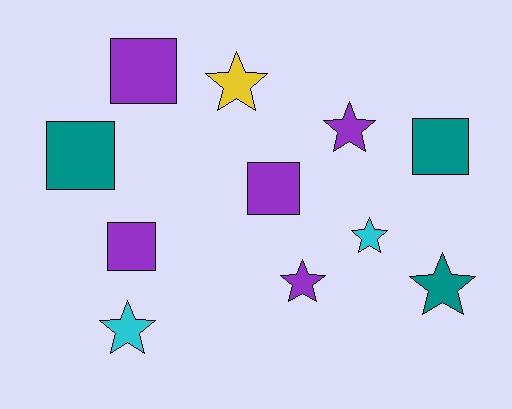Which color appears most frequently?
Purple, with 5 objects.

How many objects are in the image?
There are 11 objects.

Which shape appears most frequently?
Star, with 6 objects.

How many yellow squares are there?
There are no yellow squares.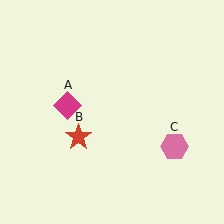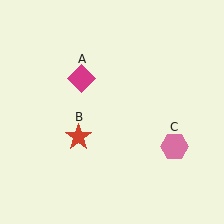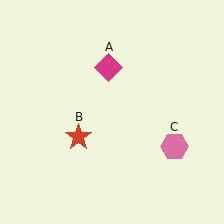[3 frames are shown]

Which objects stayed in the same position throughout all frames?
Red star (object B) and pink hexagon (object C) remained stationary.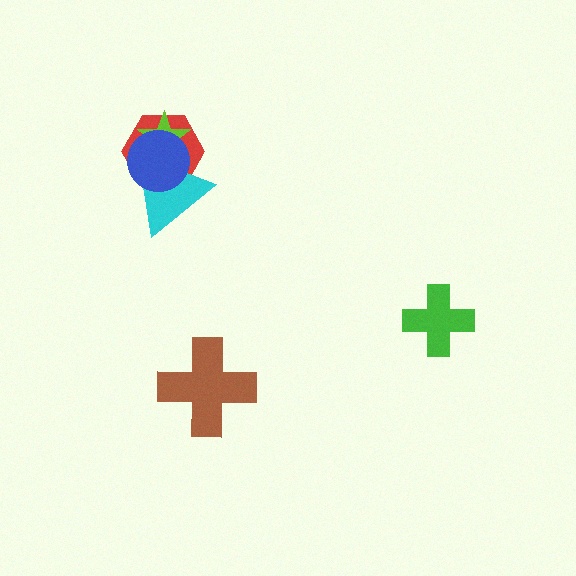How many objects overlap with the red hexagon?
3 objects overlap with the red hexagon.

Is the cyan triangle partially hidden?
Yes, it is partially covered by another shape.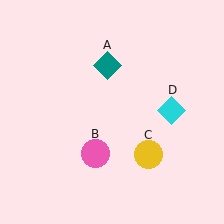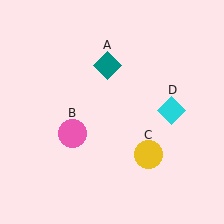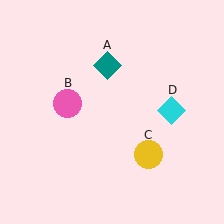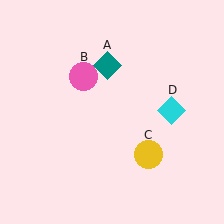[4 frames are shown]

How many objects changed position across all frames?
1 object changed position: pink circle (object B).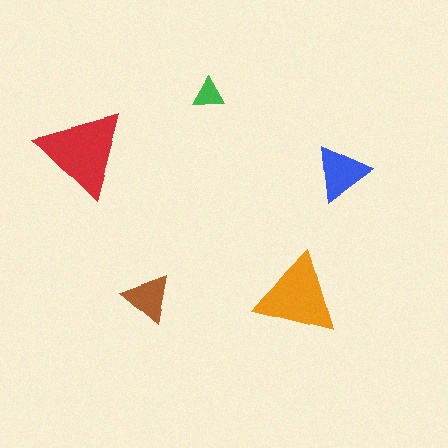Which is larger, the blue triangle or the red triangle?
The red one.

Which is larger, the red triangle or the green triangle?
The red one.